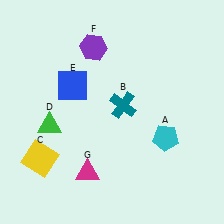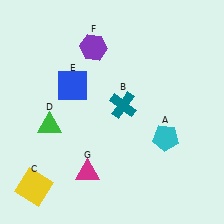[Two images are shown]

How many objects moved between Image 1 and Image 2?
1 object moved between the two images.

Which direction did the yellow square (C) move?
The yellow square (C) moved down.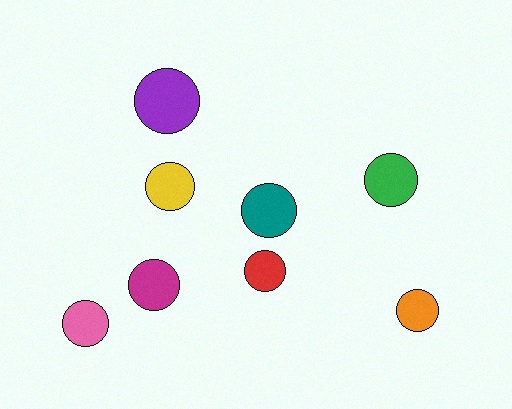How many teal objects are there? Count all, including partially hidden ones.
There is 1 teal object.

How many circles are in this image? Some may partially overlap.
There are 8 circles.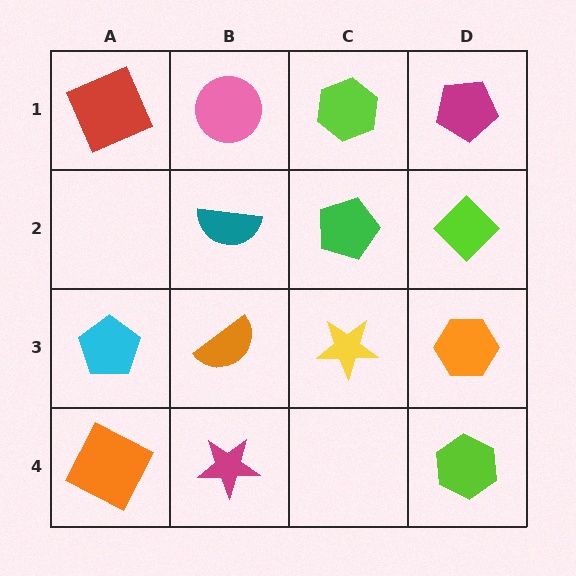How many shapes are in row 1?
4 shapes.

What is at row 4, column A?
An orange square.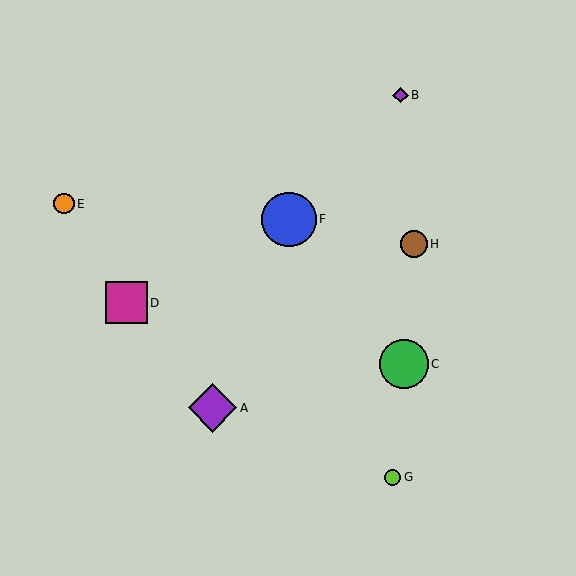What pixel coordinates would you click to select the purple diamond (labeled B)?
Click at (400, 95) to select the purple diamond B.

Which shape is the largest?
The blue circle (labeled F) is the largest.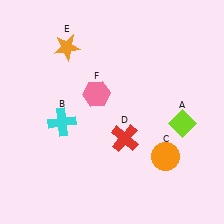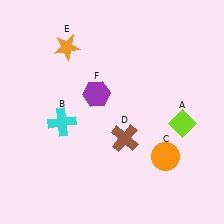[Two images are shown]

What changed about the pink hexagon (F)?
In Image 1, F is pink. In Image 2, it changed to purple.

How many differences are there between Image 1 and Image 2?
There are 2 differences between the two images.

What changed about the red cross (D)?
In Image 1, D is red. In Image 2, it changed to brown.